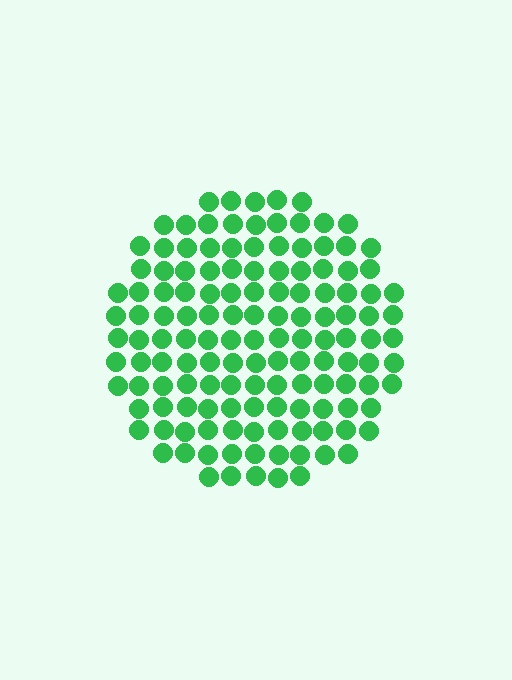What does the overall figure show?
The overall figure shows a circle.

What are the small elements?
The small elements are circles.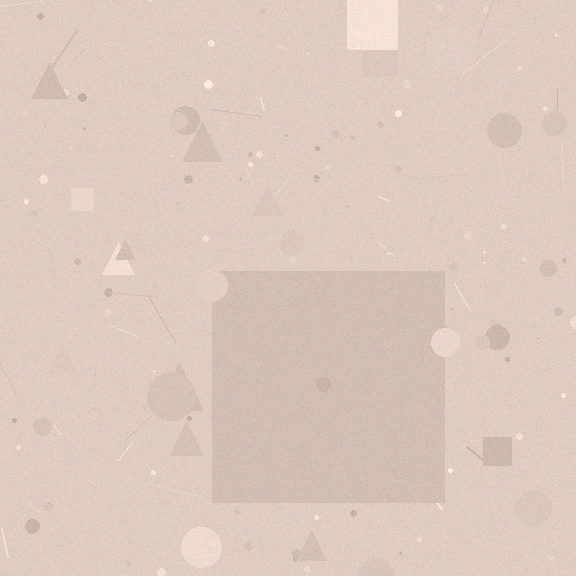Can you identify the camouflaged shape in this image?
The camouflaged shape is a square.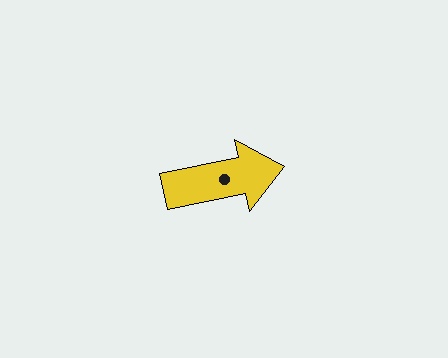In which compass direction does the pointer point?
East.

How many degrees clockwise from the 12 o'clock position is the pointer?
Approximately 79 degrees.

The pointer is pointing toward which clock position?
Roughly 3 o'clock.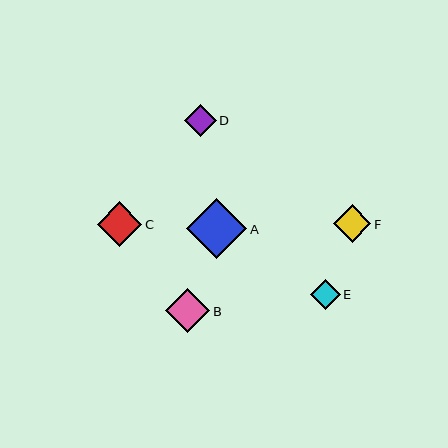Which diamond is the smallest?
Diamond E is the smallest with a size of approximately 30 pixels.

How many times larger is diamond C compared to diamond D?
Diamond C is approximately 1.4 times the size of diamond D.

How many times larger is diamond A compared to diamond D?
Diamond A is approximately 1.9 times the size of diamond D.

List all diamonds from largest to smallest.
From largest to smallest: A, C, B, F, D, E.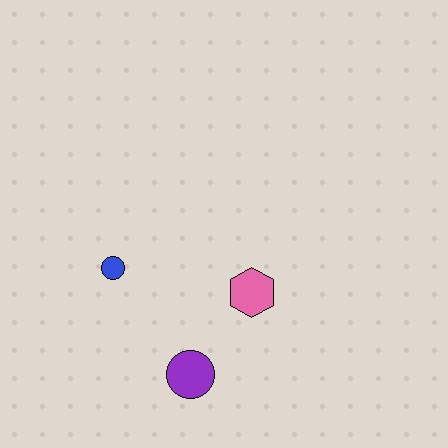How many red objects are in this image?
There are no red objects.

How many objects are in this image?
There are 3 objects.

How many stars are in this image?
There are no stars.